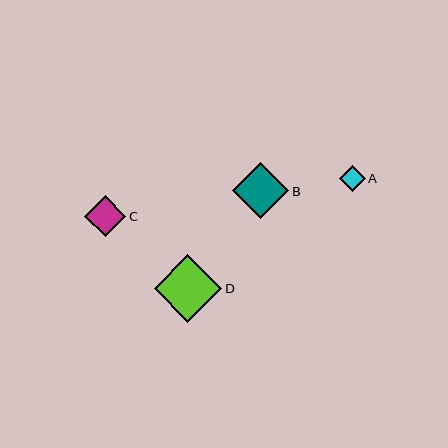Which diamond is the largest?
Diamond D is the largest with a size of approximately 67 pixels.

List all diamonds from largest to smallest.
From largest to smallest: D, B, C, A.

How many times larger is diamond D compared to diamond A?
Diamond D is approximately 2.6 times the size of diamond A.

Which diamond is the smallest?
Diamond A is the smallest with a size of approximately 26 pixels.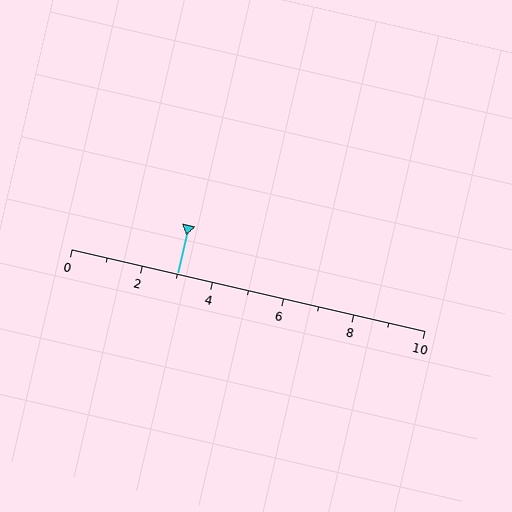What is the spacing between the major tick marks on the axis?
The major ticks are spaced 2 apart.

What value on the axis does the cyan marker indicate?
The marker indicates approximately 3.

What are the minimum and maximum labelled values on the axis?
The axis runs from 0 to 10.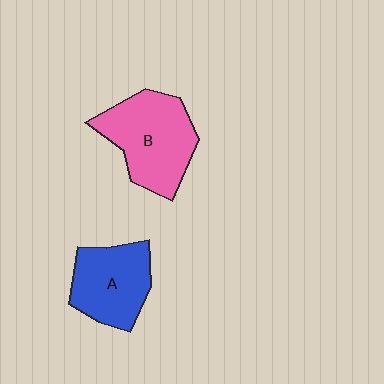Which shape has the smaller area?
Shape A (blue).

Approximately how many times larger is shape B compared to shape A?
Approximately 1.3 times.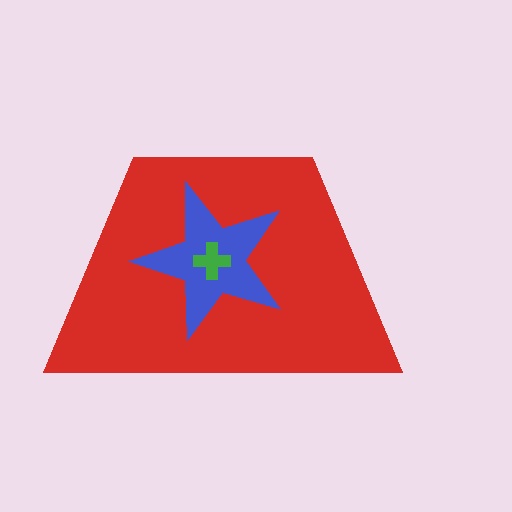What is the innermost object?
The green cross.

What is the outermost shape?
The red trapezoid.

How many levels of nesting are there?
3.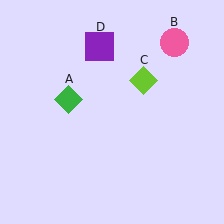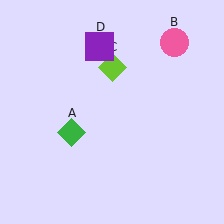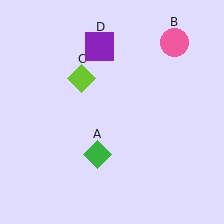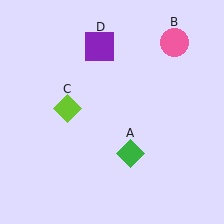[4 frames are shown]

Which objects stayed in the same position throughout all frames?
Pink circle (object B) and purple square (object D) remained stationary.